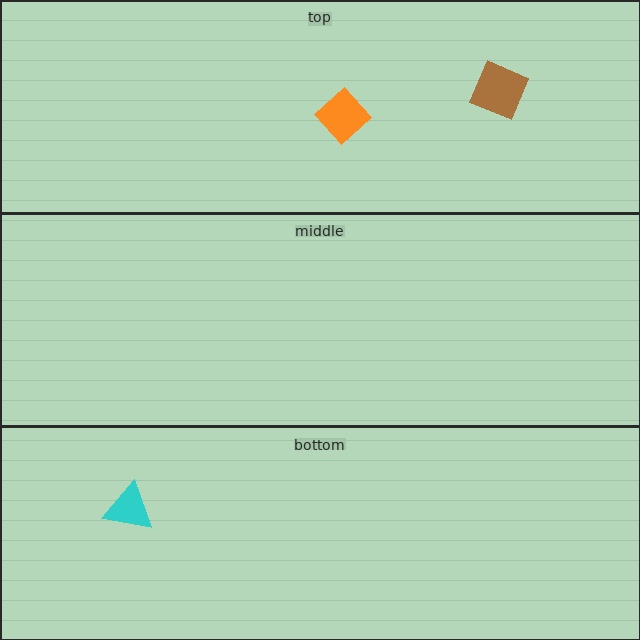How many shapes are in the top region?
2.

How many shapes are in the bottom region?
1.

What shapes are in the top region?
The orange diamond, the brown square.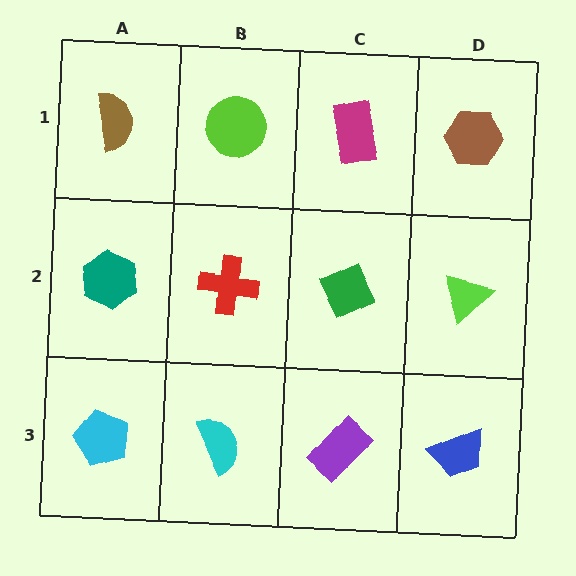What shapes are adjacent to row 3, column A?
A teal hexagon (row 2, column A), a cyan semicircle (row 3, column B).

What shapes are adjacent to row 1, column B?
A red cross (row 2, column B), a brown semicircle (row 1, column A), a magenta rectangle (row 1, column C).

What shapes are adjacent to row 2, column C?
A magenta rectangle (row 1, column C), a purple rectangle (row 3, column C), a red cross (row 2, column B), a lime triangle (row 2, column D).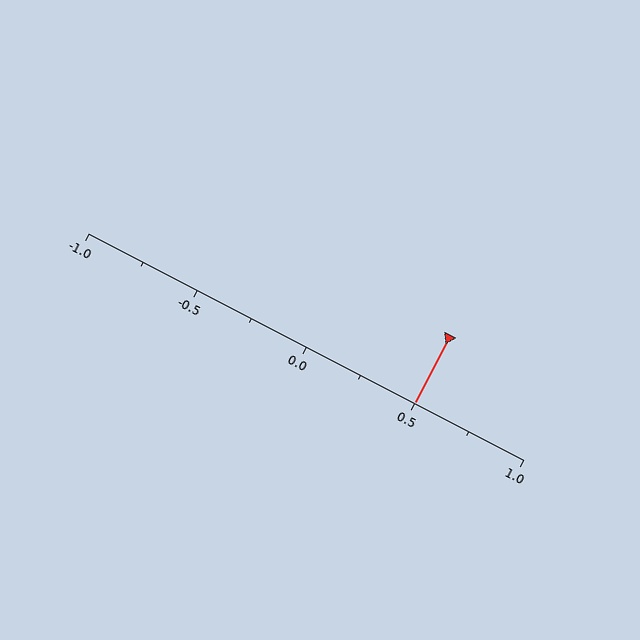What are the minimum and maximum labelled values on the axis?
The axis runs from -1.0 to 1.0.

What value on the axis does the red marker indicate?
The marker indicates approximately 0.5.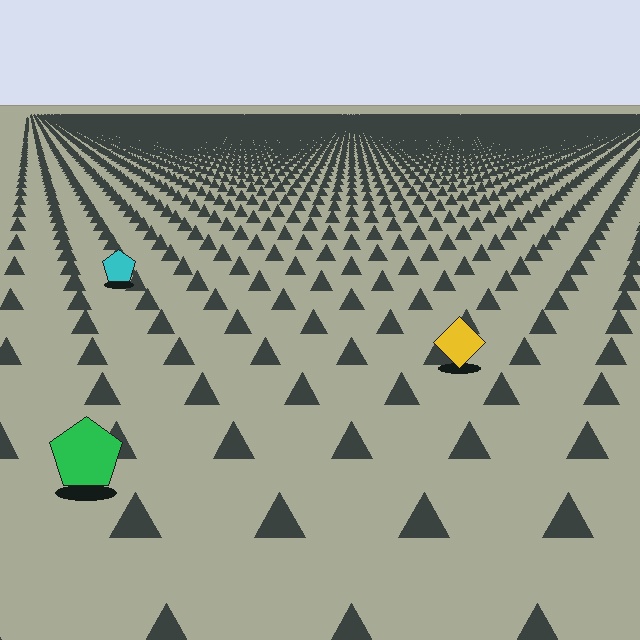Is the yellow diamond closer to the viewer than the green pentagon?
No. The green pentagon is closer — you can tell from the texture gradient: the ground texture is coarser near it.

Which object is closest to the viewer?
The green pentagon is closest. The texture marks near it are larger and more spread out.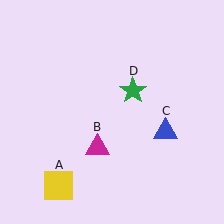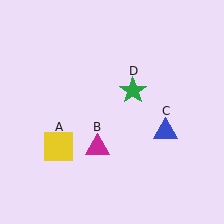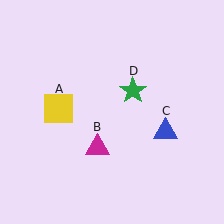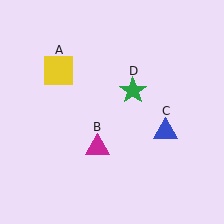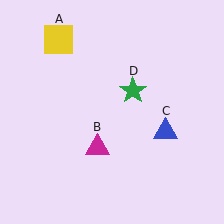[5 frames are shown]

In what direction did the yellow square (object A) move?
The yellow square (object A) moved up.